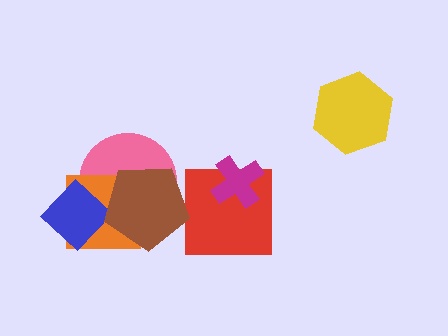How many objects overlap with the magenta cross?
1 object overlaps with the magenta cross.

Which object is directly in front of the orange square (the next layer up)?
The blue diamond is directly in front of the orange square.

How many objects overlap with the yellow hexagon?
0 objects overlap with the yellow hexagon.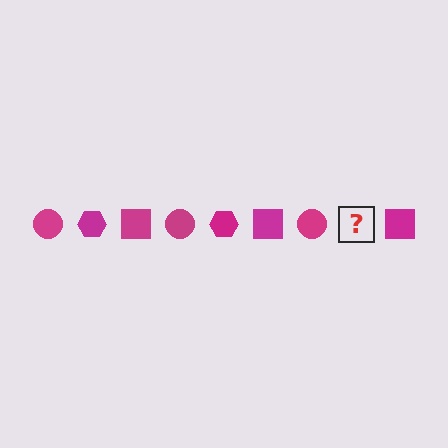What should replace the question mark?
The question mark should be replaced with a magenta hexagon.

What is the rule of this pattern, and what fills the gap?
The rule is that the pattern cycles through circle, hexagon, square shapes in magenta. The gap should be filled with a magenta hexagon.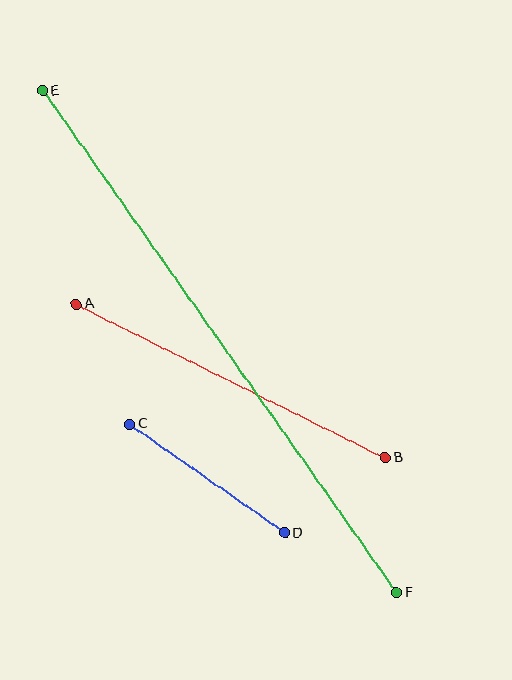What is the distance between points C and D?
The distance is approximately 189 pixels.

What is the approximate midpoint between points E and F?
The midpoint is at approximately (220, 342) pixels.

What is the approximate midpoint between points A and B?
The midpoint is at approximately (231, 381) pixels.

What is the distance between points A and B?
The distance is approximately 345 pixels.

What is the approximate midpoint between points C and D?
The midpoint is at approximately (207, 478) pixels.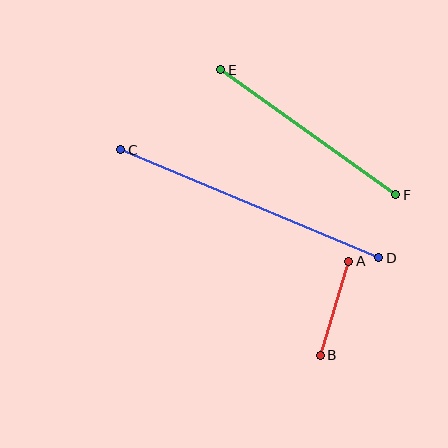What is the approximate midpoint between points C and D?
The midpoint is at approximately (250, 204) pixels.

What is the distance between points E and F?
The distance is approximately 215 pixels.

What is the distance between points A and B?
The distance is approximately 98 pixels.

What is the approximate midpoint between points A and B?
The midpoint is at approximately (334, 308) pixels.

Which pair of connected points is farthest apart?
Points C and D are farthest apart.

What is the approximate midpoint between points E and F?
The midpoint is at approximately (308, 132) pixels.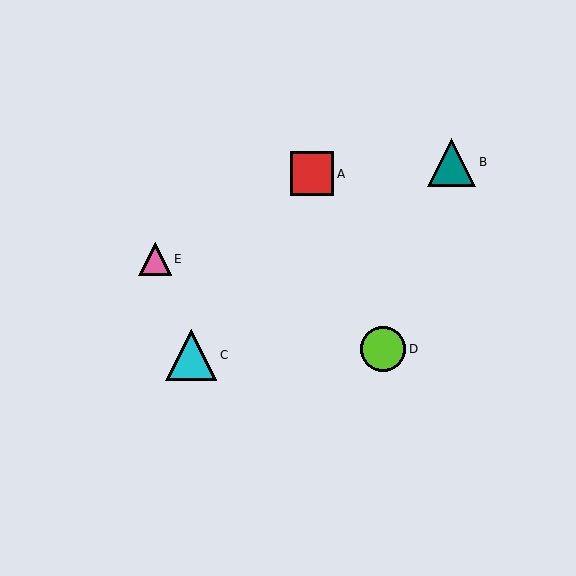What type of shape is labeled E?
Shape E is a pink triangle.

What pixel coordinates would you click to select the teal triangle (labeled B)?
Click at (452, 162) to select the teal triangle B.